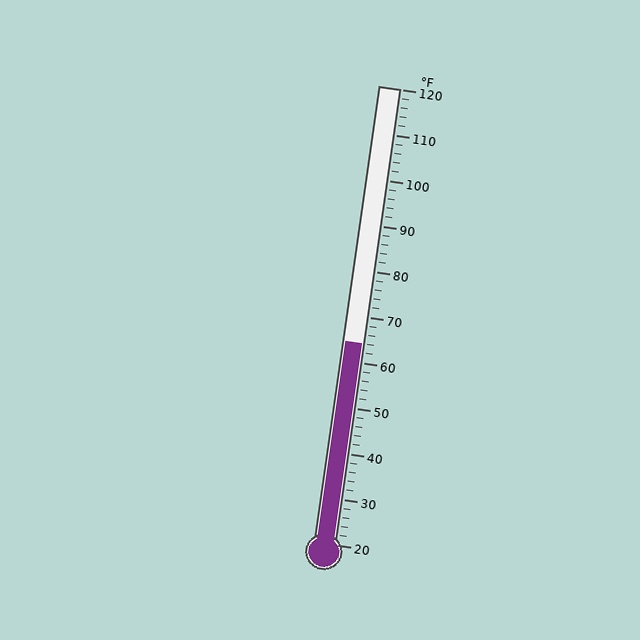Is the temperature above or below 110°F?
The temperature is below 110°F.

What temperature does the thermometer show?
The thermometer shows approximately 64°F.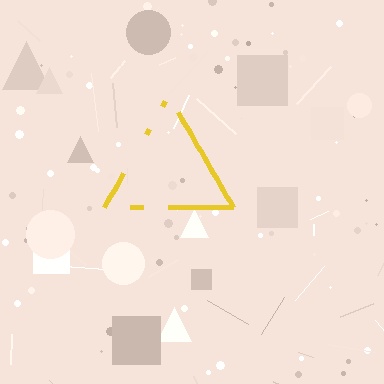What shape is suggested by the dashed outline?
The dashed outline suggests a triangle.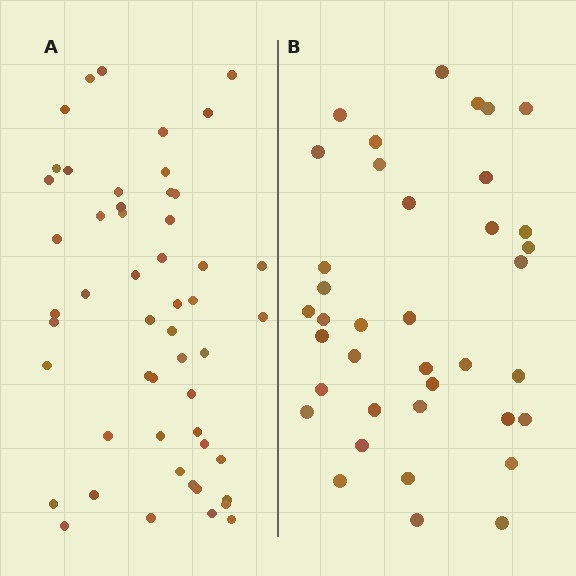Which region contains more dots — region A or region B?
Region A (the left region) has more dots.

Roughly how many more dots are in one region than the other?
Region A has approximately 15 more dots than region B.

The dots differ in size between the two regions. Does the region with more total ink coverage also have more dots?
No. Region B has more total ink coverage because its dots are larger, but region A actually contains more individual dots. Total area can be misleading — the number of items is what matters here.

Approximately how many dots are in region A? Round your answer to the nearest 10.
About 50 dots. (The exact count is 52, which rounds to 50.)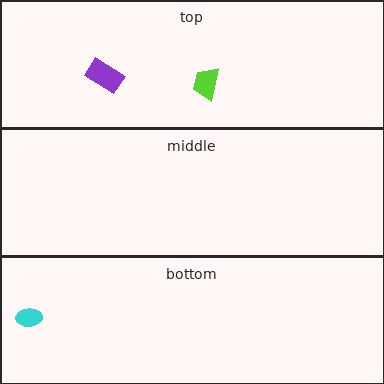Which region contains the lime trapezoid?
The top region.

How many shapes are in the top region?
2.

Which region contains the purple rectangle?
The top region.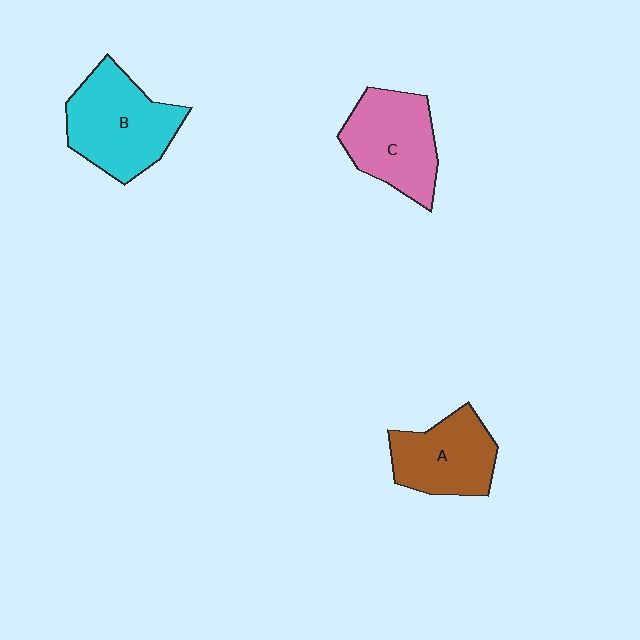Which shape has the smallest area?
Shape A (brown).